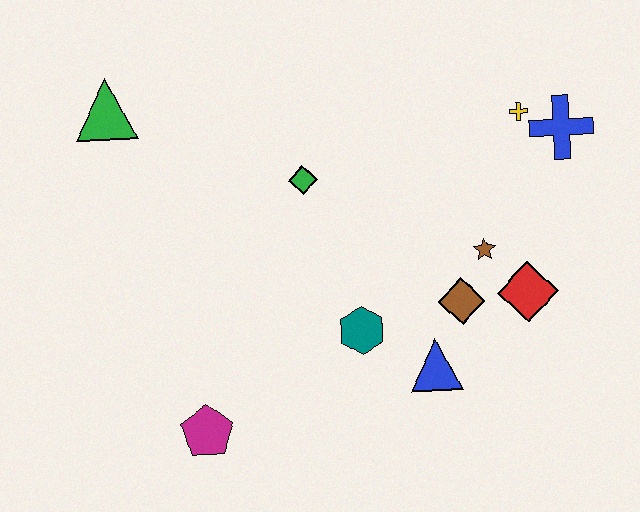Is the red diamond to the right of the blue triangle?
Yes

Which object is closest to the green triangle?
The green diamond is closest to the green triangle.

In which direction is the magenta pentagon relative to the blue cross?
The magenta pentagon is to the left of the blue cross.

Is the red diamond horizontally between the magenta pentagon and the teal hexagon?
No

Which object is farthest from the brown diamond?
The green triangle is farthest from the brown diamond.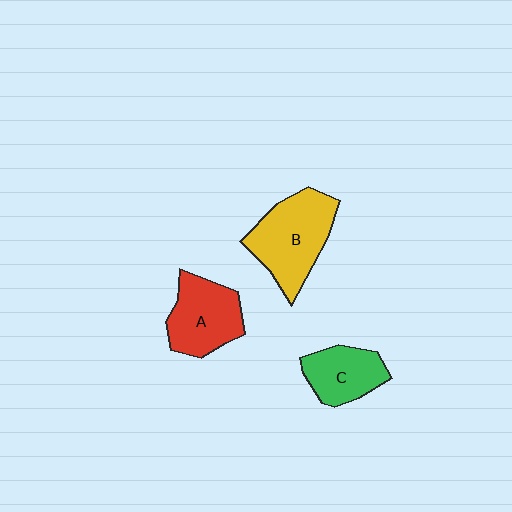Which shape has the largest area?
Shape B (yellow).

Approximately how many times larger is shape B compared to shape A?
Approximately 1.3 times.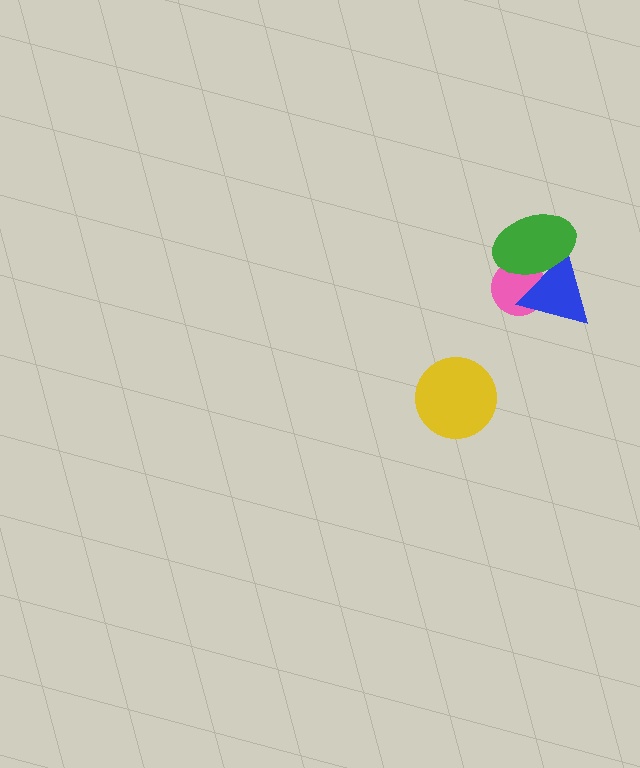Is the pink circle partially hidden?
Yes, it is partially covered by another shape.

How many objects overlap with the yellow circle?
0 objects overlap with the yellow circle.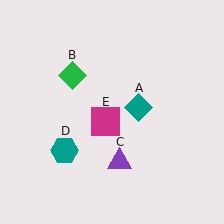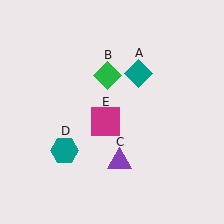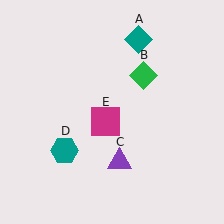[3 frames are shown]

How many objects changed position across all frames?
2 objects changed position: teal diamond (object A), green diamond (object B).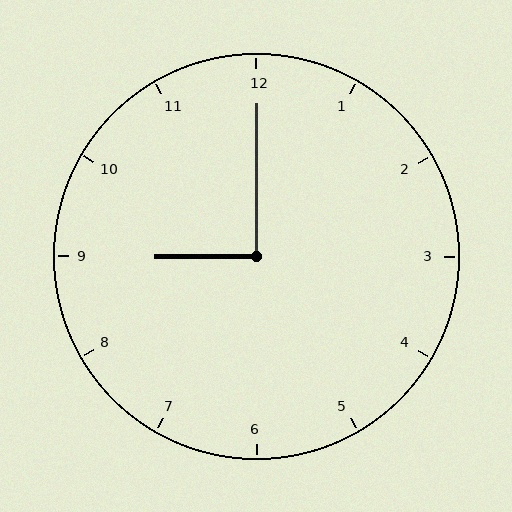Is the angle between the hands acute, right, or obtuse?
It is right.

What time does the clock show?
9:00.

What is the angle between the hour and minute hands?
Approximately 90 degrees.